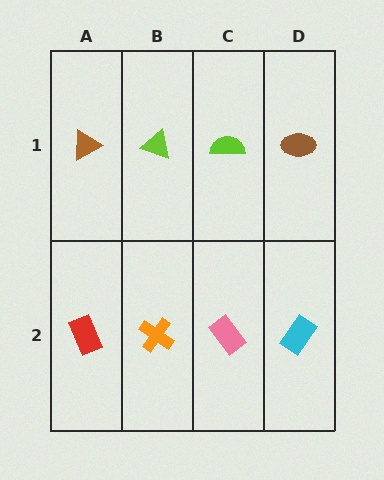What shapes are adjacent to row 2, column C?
A lime semicircle (row 1, column C), an orange cross (row 2, column B), a cyan rectangle (row 2, column D).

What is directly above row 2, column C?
A lime semicircle.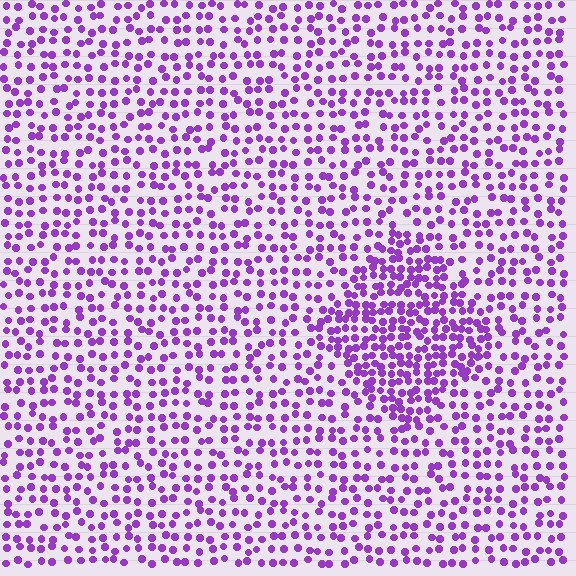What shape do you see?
I see a diamond.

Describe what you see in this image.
The image contains small purple elements arranged at two different densities. A diamond-shaped region is visible where the elements are more densely packed than the surrounding area.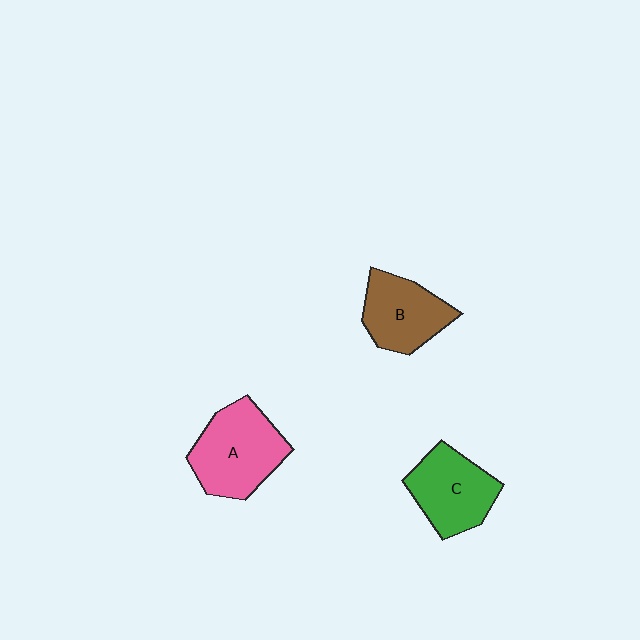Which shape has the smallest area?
Shape B (brown).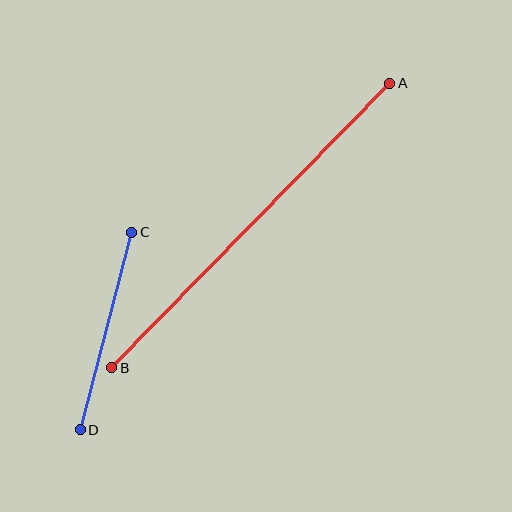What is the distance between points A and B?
The distance is approximately 397 pixels.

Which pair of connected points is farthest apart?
Points A and B are farthest apart.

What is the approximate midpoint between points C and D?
The midpoint is at approximately (106, 331) pixels.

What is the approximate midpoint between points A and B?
The midpoint is at approximately (251, 225) pixels.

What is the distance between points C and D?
The distance is approximately 204 pixels.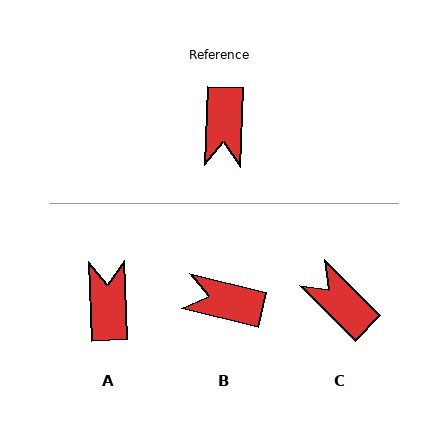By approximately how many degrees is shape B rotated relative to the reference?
Approximately 101 degrees clockwise.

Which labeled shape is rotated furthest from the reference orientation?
A, about 175 degrees away.